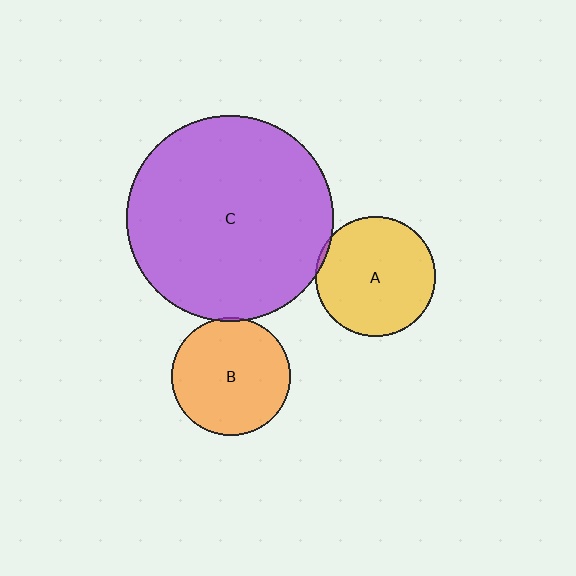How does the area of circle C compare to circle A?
Approximately 2.9 times.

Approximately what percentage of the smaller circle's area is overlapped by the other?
Approximately 5%.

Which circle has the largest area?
Circle C (purple).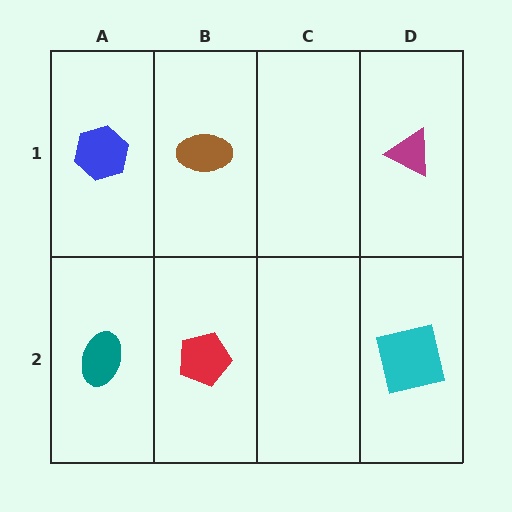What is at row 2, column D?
A cyan square.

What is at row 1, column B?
A brown ellipse.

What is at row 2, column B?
A red pentagon.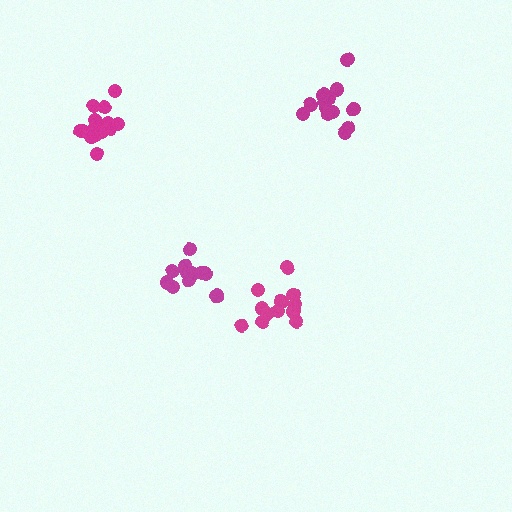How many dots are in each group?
Group 1: 12 dots, Group 2: 14 dots, Group 3: 14 dots, Group 4: 11 dots (51 total).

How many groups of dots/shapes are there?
There are 4 groups.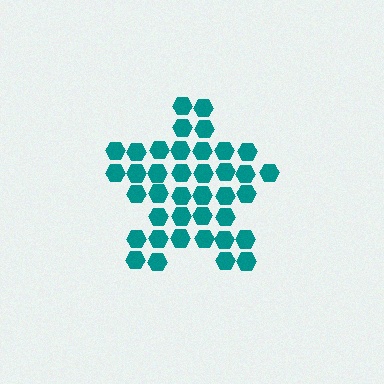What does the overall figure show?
The overall figure shows a star.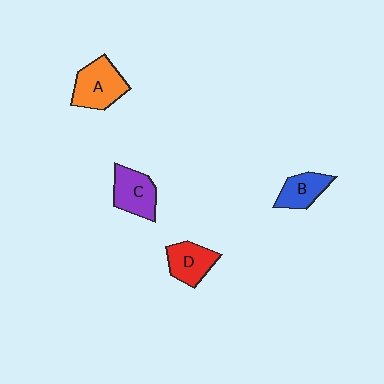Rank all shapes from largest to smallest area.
From largest to smallest: A (orange), C (purple), D (red), B (blue).